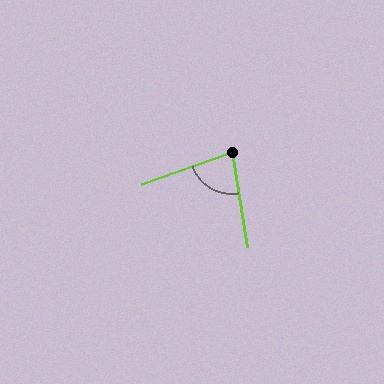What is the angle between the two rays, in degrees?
Approximately 80 degrees.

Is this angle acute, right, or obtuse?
It is acute.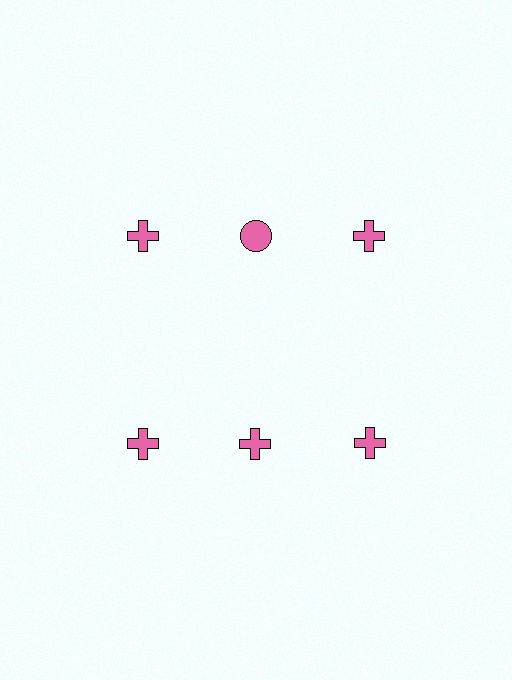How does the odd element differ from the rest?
It has a different shape: circle instead of cross.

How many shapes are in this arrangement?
There are 6 shapes arranged in a grid pattern.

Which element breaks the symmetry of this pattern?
The pink circle in the top row, second from left column breaks the symmetry. All other shapes are pink crosses.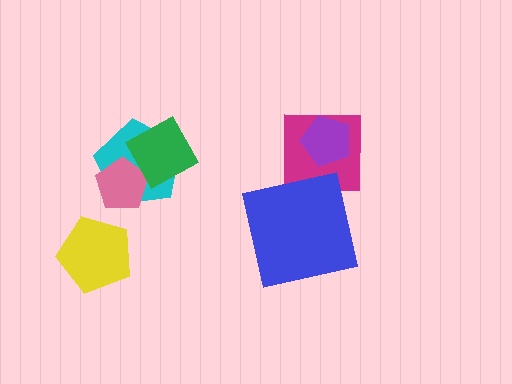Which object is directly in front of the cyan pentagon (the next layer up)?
The pink pentagon is directly in front of the cyan pentagon.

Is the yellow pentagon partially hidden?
No, no other shape covers it.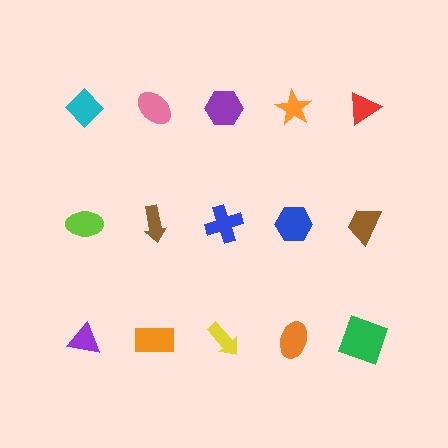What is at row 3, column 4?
An orange ellipse.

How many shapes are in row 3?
5 shapes.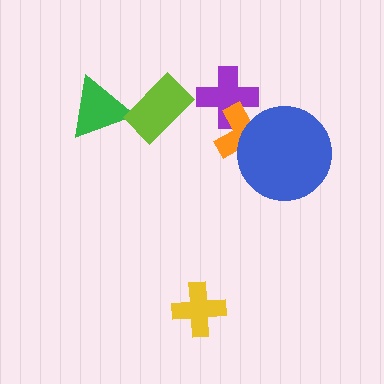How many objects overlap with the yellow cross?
0 objects overlap with the yellow cross.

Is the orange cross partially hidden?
Yes, it is partially covered by another shape.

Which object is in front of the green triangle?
The lime rectangle is in front of the green triangle.